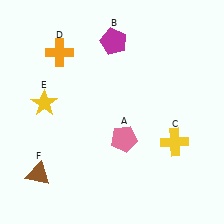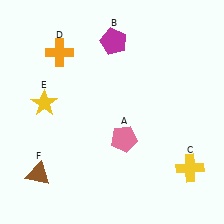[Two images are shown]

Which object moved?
The yellow cross (C) moved down.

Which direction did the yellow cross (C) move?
The yellow cross (C) moved down.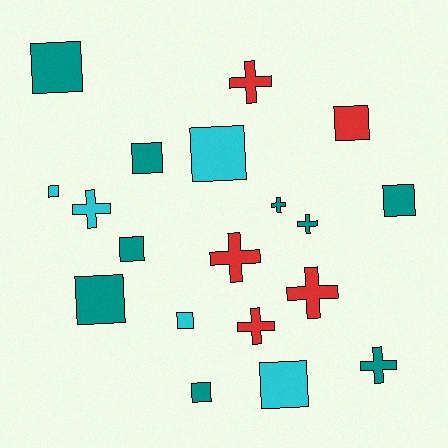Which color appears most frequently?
Teal, with 9 objects.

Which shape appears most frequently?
Square, with 11 objects.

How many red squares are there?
There is 1 red square.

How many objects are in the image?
There are 19 objects.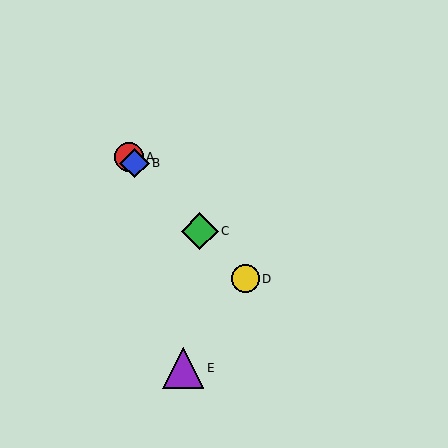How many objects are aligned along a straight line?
4 objects (A, B, C, D) are aligned along a straight line.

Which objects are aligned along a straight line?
Objects A, B, C, D are aligned along a straight line.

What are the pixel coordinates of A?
Object A is at (129, 157).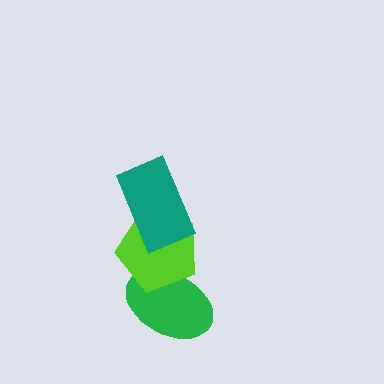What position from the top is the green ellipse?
The green ellipse is 3rd from the top.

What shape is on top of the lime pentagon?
The teal rectangle is on top of the lime pentagon.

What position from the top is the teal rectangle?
The teal rectangle is 1st from the top.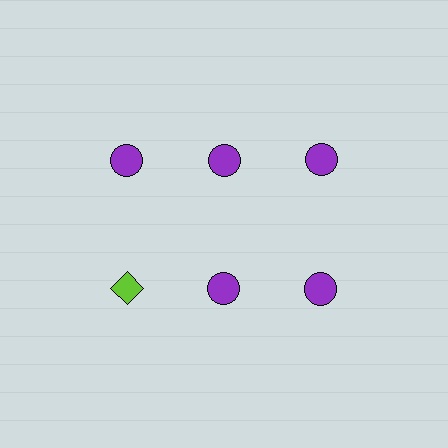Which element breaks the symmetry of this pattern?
The lime diamond in the second row, leftmost column breaks the symmetry. All other shapes are purple circles.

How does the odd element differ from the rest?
It differs in both color (lime instead of purple) and shape (diamond instead of circle).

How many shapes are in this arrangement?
There are 6 shapes arranged in a grid pattern.